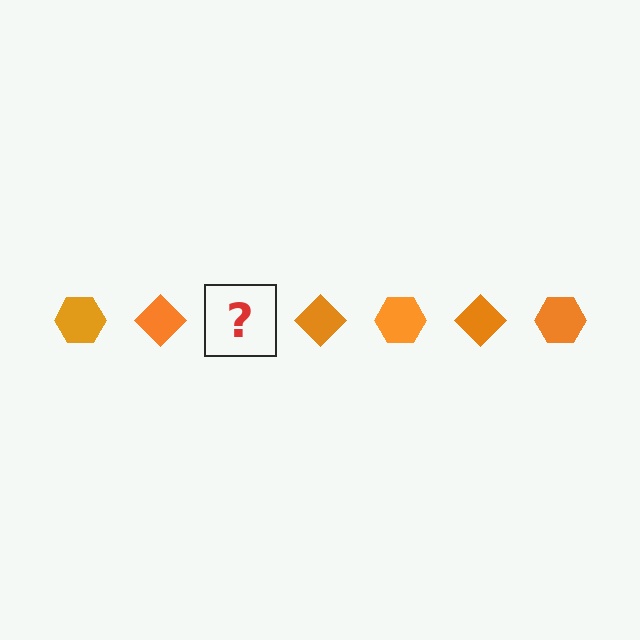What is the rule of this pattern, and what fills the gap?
The rule is that the pattern cycles through hexagon, diamond shapes in orange. The gap should be filled with an orange hexagon.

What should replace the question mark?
The question mark should be replaced with an orange hexagon.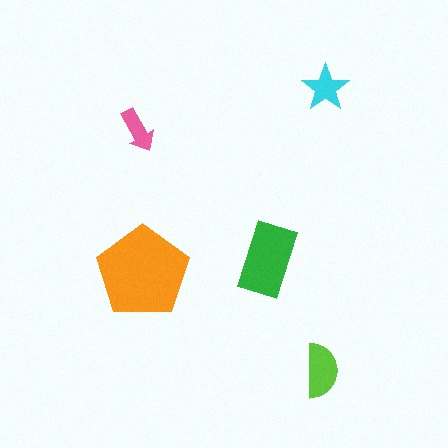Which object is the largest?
The orange pentagon.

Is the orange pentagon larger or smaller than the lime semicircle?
Larger.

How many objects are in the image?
There are 5 objects in the image.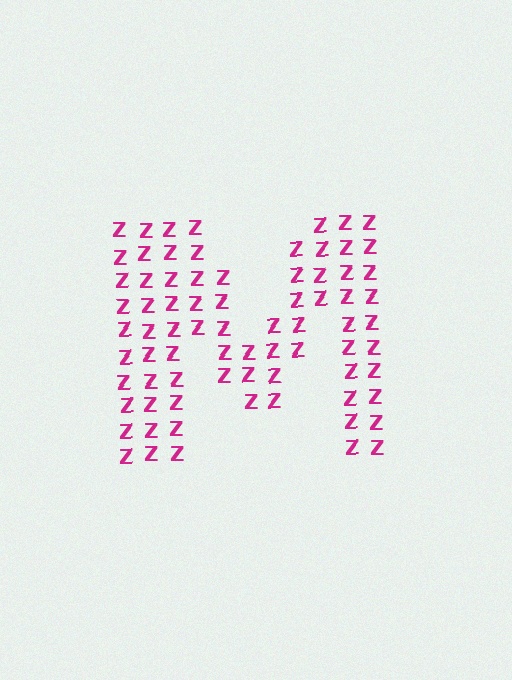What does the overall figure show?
The overall figure shows the letter M.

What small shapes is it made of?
It is made of small letter Z's.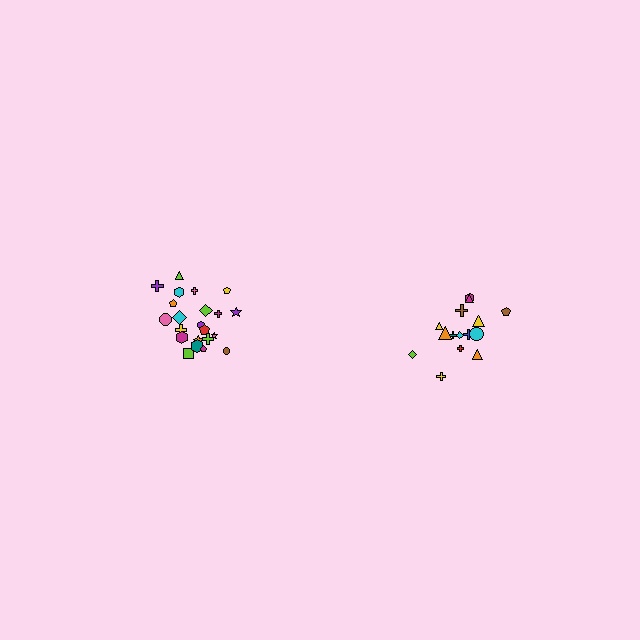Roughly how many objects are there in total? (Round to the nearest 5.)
Roughly 35 objects in total.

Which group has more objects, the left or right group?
The left group.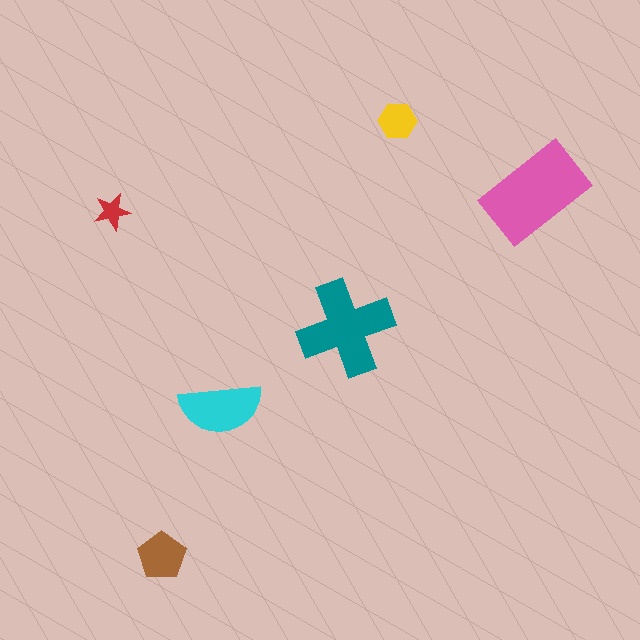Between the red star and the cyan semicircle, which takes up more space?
The cyan semicircle.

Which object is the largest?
The pink rectangle.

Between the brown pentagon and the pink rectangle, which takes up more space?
The pink rectangle.